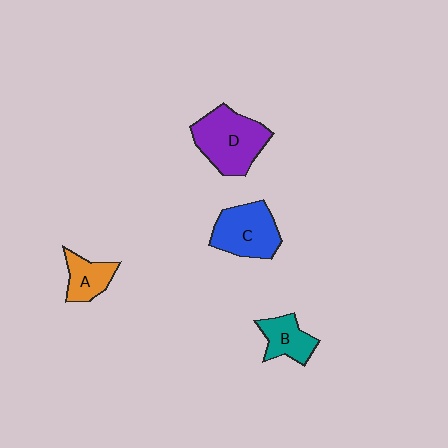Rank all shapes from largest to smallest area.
From largest to smallest: D (purple), C (blue), B (teal), A (orange).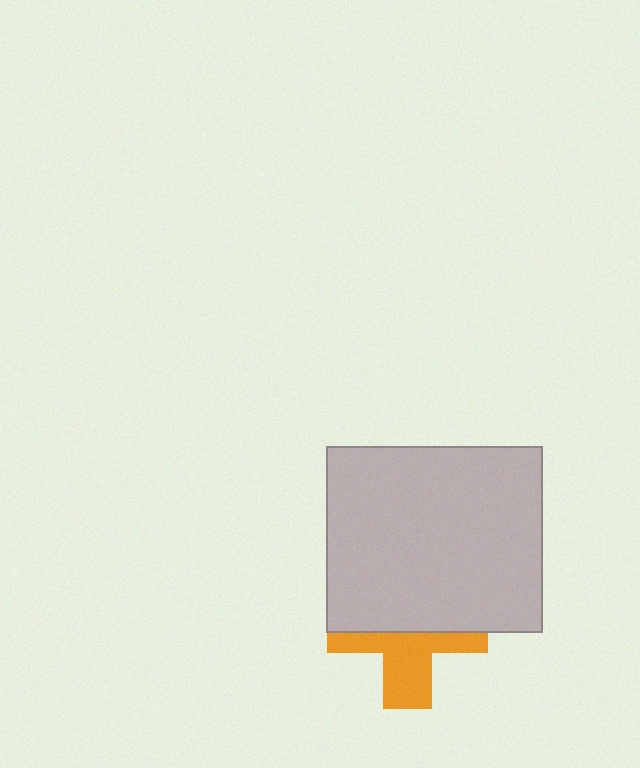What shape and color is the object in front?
The object in front is a light gray rectangle.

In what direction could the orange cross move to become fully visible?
The orange cross could move down. That would shift it out from behind the light gray rectangle entirely.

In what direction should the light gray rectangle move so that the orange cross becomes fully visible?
The light gray rectangle should move up. That is the shortest direction to clear the overlap and leave the orange cross fully visible.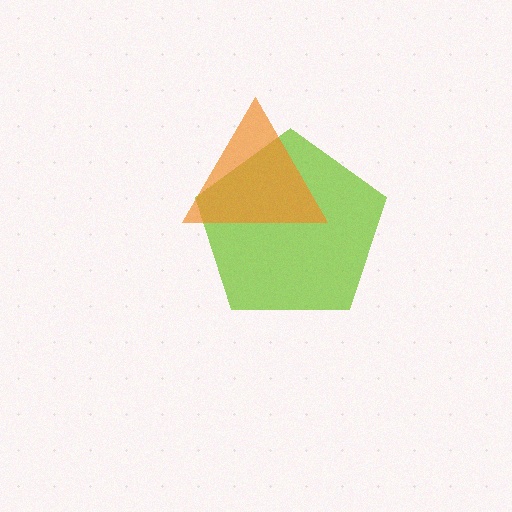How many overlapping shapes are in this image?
There are 2 overlapping shapes in the image.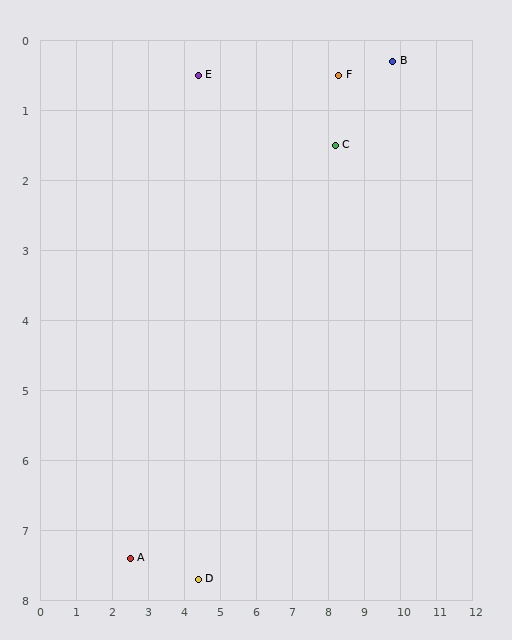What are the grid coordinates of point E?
Point E is at approximately (4.4, 0.5).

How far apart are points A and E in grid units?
Points A and E are about 7.2 grid units apart.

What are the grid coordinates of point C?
Point C is at approximately (8.2, 1.5).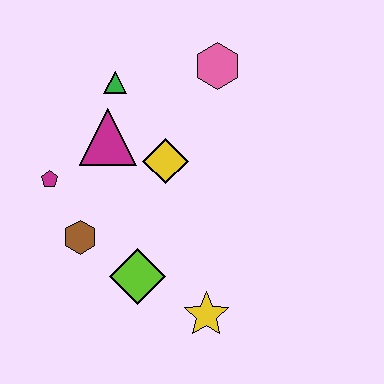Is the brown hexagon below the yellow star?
No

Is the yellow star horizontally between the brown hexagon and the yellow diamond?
No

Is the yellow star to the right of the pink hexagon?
No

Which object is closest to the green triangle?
The magenta triangle is closest to the green triangle.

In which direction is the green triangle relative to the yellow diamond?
The green triangle is above the yellow diamond.